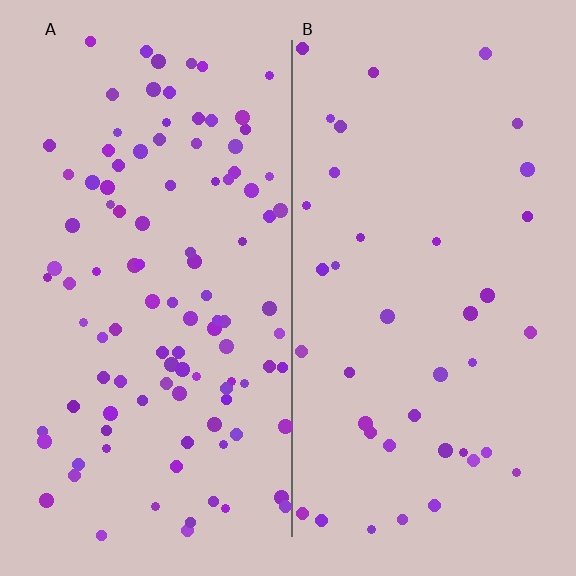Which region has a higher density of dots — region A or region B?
A (the left).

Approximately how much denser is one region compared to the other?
Approximately 2.6× — region A over region B.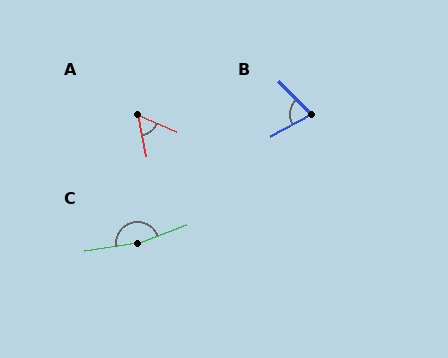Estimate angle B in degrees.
Approximately 75 degrees.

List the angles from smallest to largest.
A (55°), B (75°), C (168°).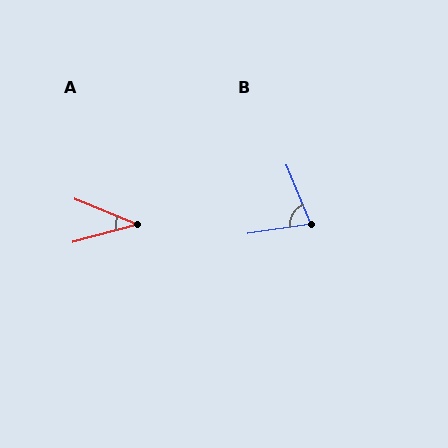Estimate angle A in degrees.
Approximately 37 degrees.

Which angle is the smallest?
A, at approximately 37 degrees.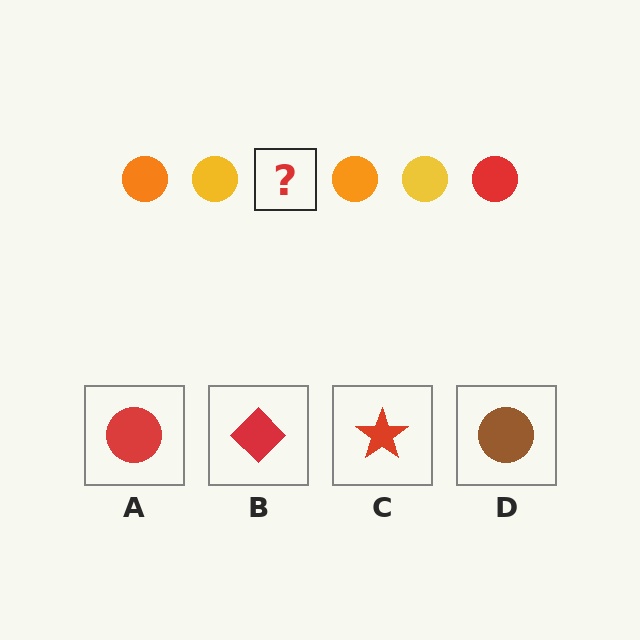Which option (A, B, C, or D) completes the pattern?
A.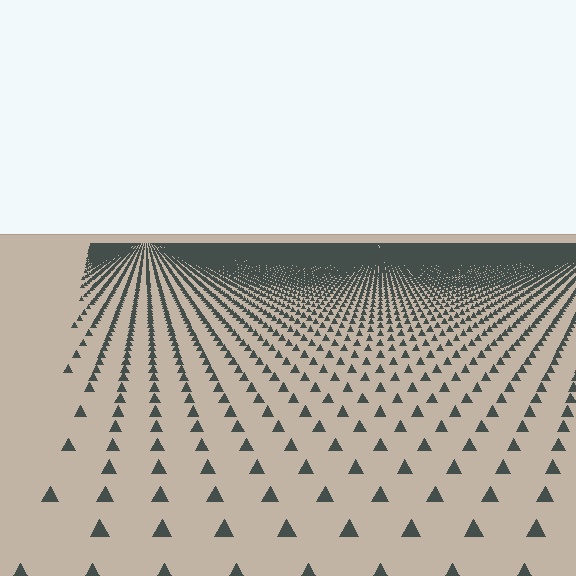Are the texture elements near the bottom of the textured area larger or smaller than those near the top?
Larger. Near the bottom, elements are closer to the viewer and appear at a bigger on-screen size.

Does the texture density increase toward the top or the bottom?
Density increases toward the top.